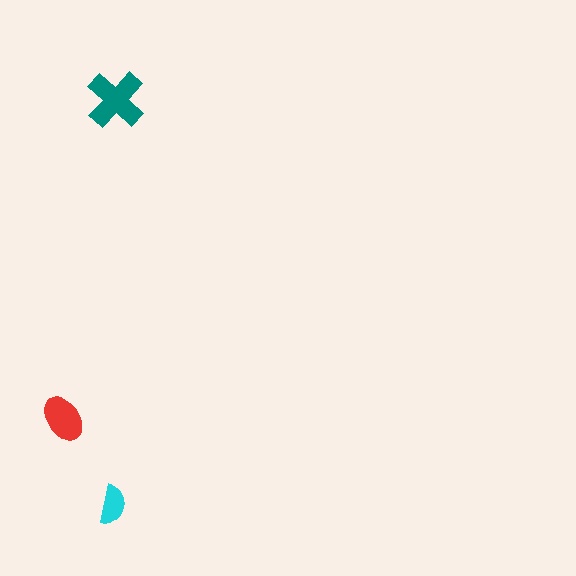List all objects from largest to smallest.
The teal cross, the red ellipse, the cyan semicircle.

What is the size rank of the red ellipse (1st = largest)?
2nd.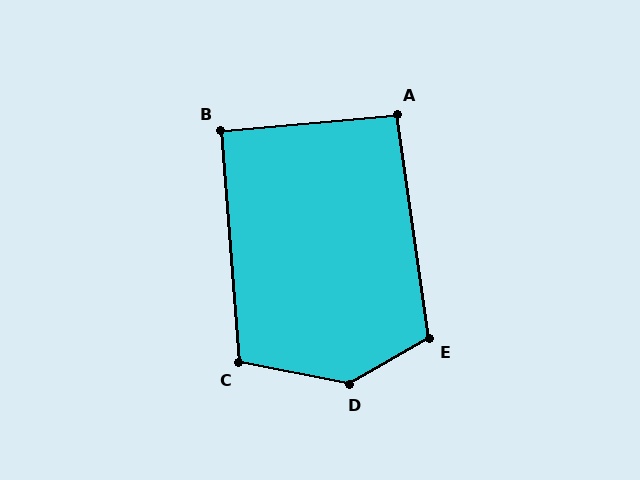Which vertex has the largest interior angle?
D, at approximately 139 degrees.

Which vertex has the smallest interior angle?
B, at approximately 91 degrees.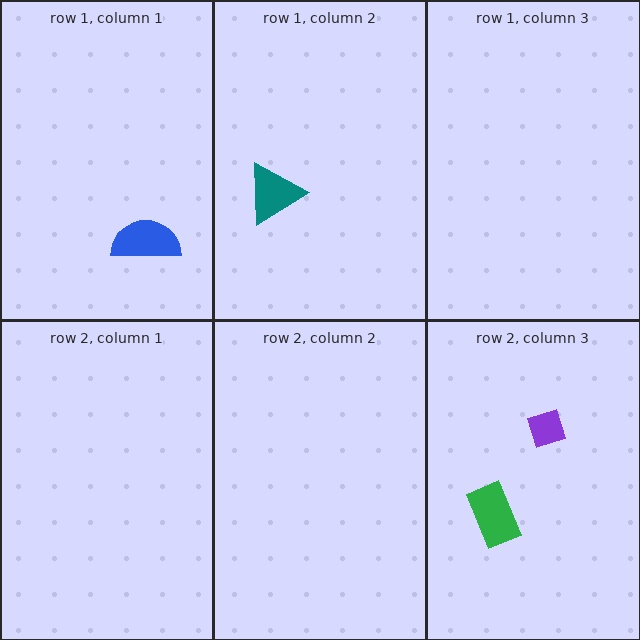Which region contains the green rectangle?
The row 2, column 3 region.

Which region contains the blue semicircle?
The row 1, column 1 region.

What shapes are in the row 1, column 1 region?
The blue semicircle.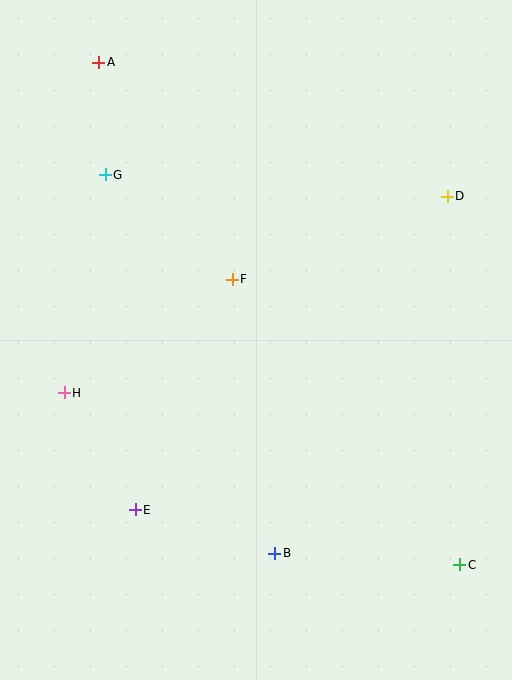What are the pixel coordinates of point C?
Point C is at (460, 565).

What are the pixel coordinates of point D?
Point D is at (447, 197).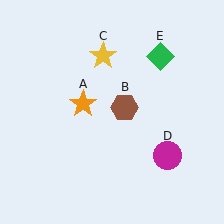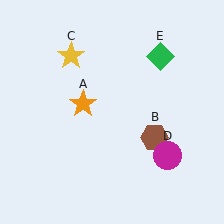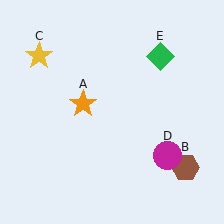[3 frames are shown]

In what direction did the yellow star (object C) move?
The yellow star (object C) moved left.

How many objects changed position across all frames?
2 objects changed position: brown hexagon (object B), yellow star (object C).